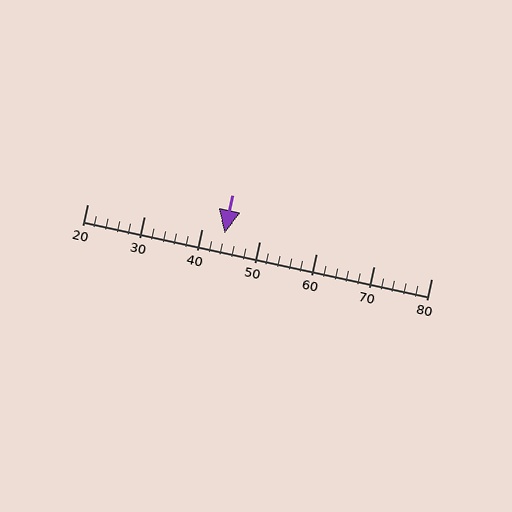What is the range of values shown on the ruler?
The ruler shows values from 20 to 80.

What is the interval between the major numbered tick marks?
The major tick marks are spaced 10 units apart.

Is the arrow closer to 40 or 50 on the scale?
The arrow is closer to 40.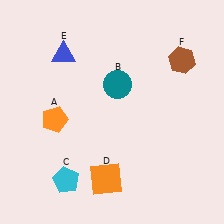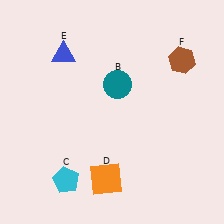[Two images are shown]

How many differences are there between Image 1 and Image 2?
There is 1 difference between the two images.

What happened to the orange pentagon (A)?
The orange pentagon (A) was removed in Image 2. It was in the bottom-left area of Image 1.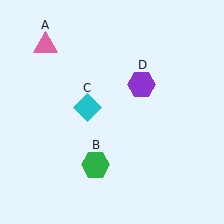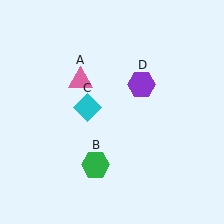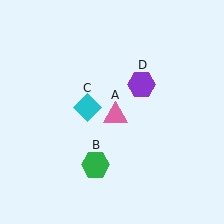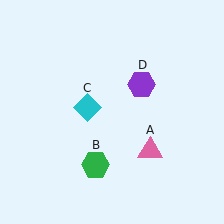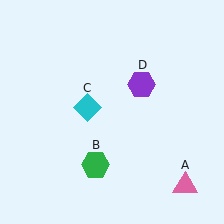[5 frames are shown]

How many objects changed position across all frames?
1 object changed position: pink triangle (object A).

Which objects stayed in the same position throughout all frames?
Green hexagon (object B) and cyan diamond (object C) and purple hexagon (object D) remained stationary.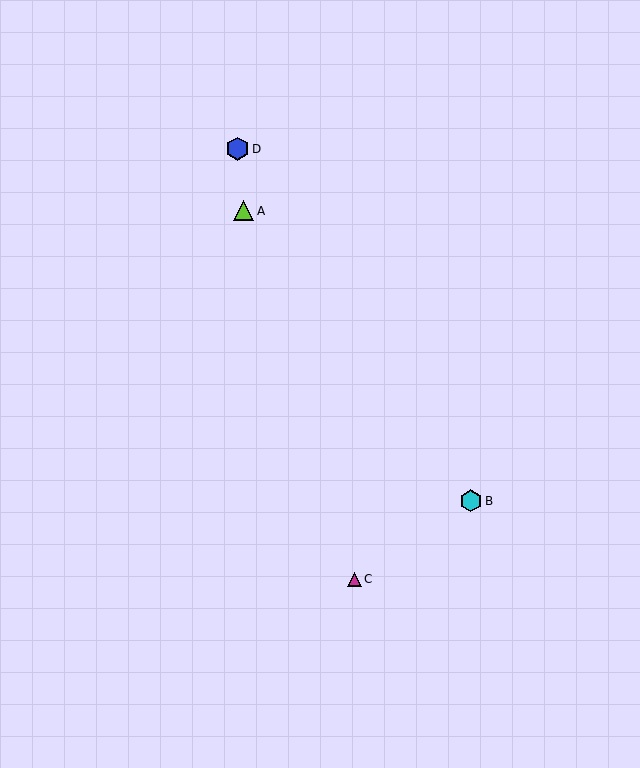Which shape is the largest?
The blue hexagon (labeled D) is the largest.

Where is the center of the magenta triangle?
The center of the magenta triangle is at (354, 579).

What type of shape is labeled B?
Shape B is a cyan hexagon.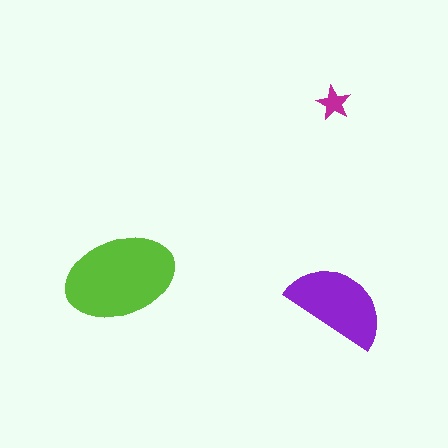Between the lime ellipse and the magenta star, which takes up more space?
The lime ellipse.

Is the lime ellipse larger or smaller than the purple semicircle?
Larger.